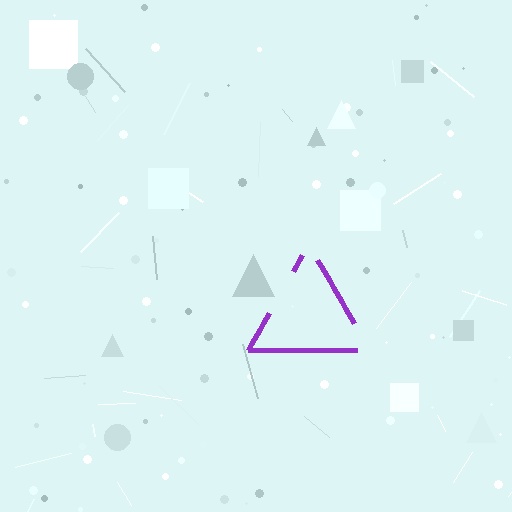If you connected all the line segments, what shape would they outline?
They would outline a triangle.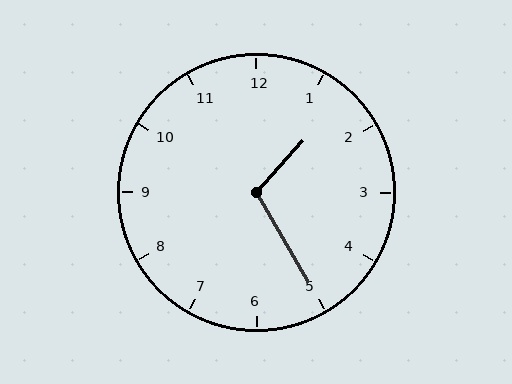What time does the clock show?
1:25.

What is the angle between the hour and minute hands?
Approximately 108 degrees.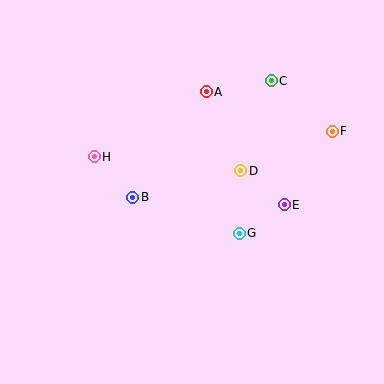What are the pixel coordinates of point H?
Point H is at (94, 157).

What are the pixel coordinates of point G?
Point G is at (239, 233).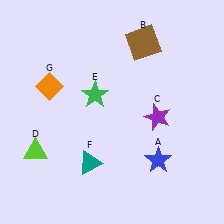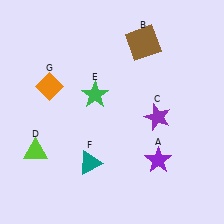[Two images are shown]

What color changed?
The star (A) changed from blue in Image 1 to purple in Image 2.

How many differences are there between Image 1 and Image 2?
There is 1 difference between the two images.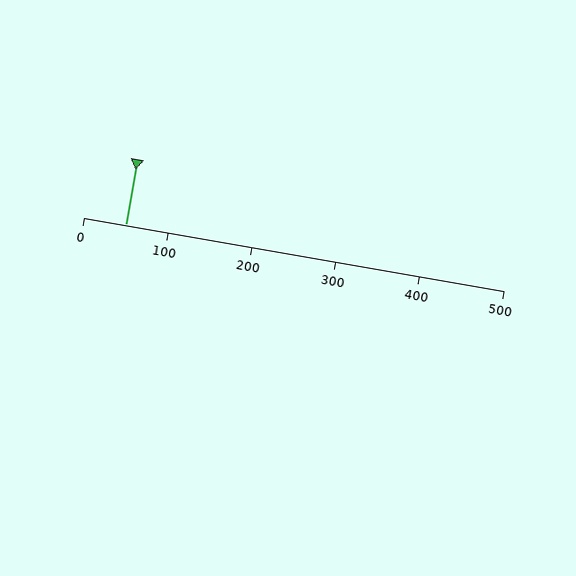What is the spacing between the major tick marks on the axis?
The major ticks are spaced 100 apart.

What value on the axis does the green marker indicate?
The marker indicates approximately 50.